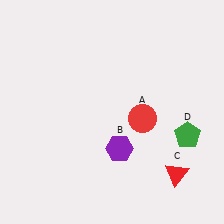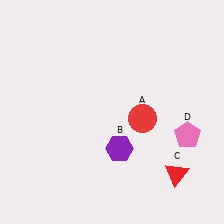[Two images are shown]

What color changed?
The pentagon (D) changed from green in Image 1 to pink in Image 2.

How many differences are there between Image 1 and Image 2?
There is 1 difference between the two images.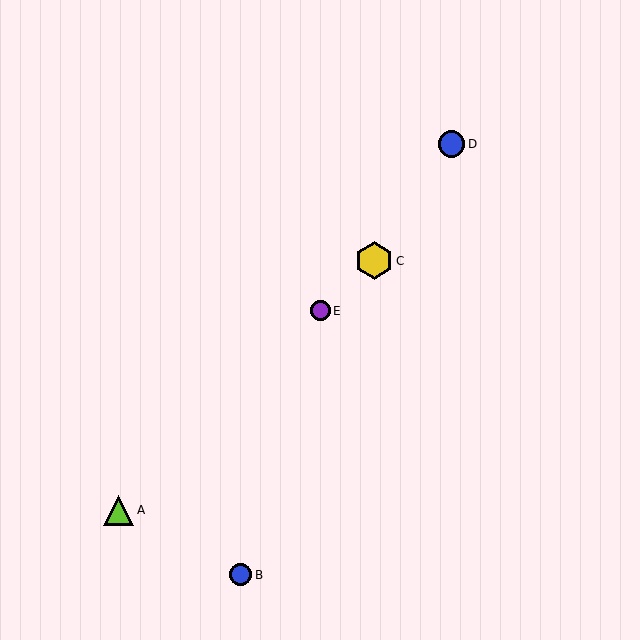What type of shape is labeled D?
Shape D is a blue circle.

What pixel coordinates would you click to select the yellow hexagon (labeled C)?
Click at (374, 261) to select the yellow hexagon C.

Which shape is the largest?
The yellow hexagon (labeled C) is the largest.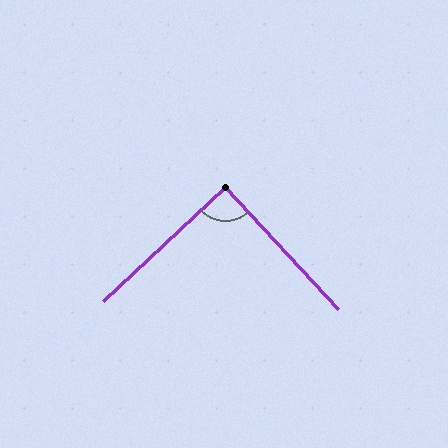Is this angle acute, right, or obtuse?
It is approximately a right angle.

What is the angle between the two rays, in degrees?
Approximately 90 degrees.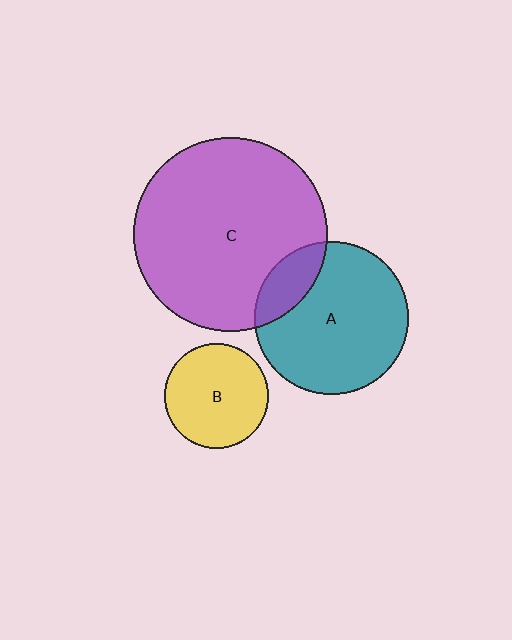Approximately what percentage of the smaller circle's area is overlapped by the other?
Approximately 20%.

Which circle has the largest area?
Circle C (purple).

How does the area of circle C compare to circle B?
Approximately 3.5 times.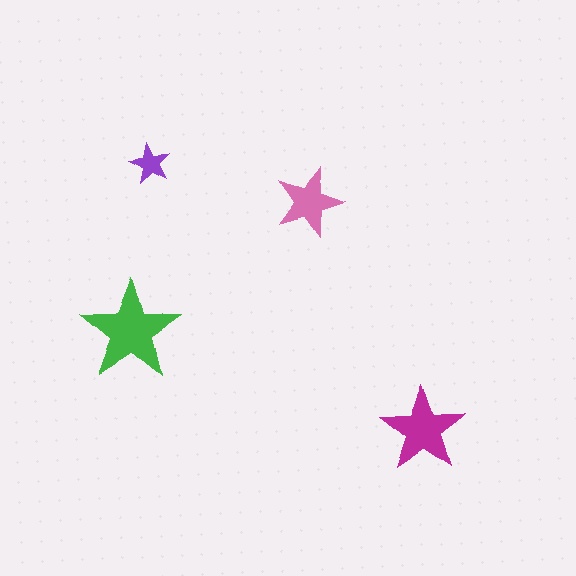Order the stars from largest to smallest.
the green one, the magenta one, the pink one, the purple one.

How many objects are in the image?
There are 4 objects in the image.